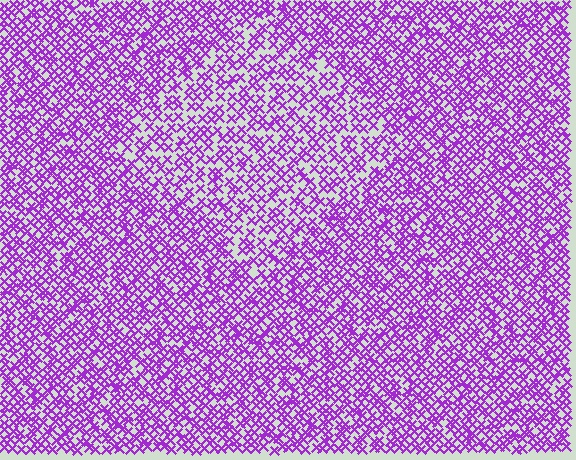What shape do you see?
I see a diamond.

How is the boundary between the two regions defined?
The boundary is defined by a change in element density (approximately 1.5x ratio). All elements are the same color, size, and shape.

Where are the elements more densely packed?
The elements are more densely packed outside the diamond boundary.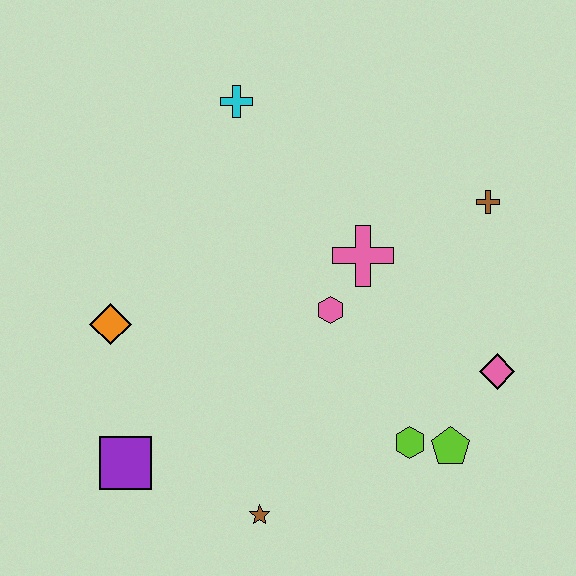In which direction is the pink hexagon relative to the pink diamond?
The pink hexagon is to the left of the pink diamond.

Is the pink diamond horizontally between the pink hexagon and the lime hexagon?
No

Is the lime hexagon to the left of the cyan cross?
No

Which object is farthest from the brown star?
The cyan cross is farthest from the brown star.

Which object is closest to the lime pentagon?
The lime hexagon is closest to the lime pentagon.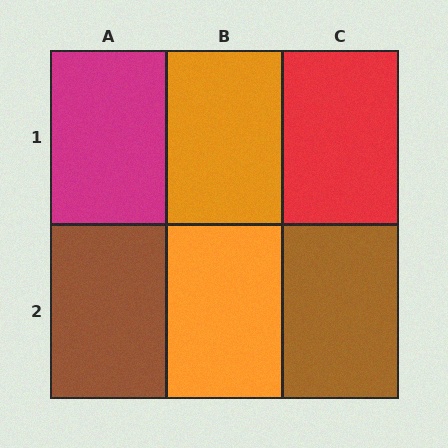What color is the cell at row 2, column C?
Brown.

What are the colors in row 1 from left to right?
Magenta, orange, red.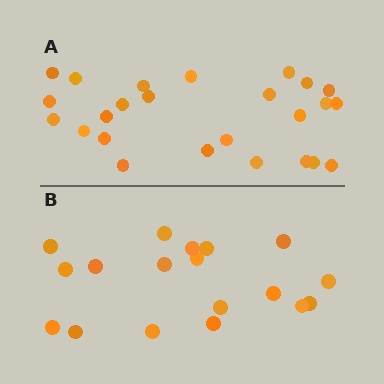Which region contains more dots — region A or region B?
Region A (the top region) has more dots.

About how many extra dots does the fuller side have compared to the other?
Region A has roughly 8 or so more dots than region B.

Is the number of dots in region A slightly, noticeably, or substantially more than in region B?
Region A has noticeably more, but not dramatically so. The ratio is roughly 1.4 to 1.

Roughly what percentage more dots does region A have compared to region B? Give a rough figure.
About 40% more.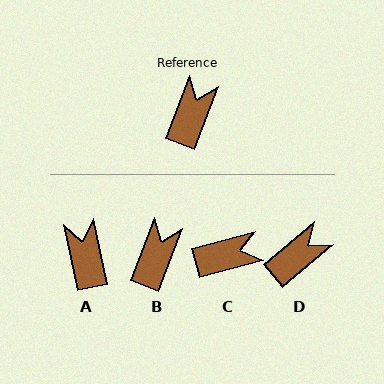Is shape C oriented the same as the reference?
No, it is off by about 54 degrees.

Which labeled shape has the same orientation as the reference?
B.